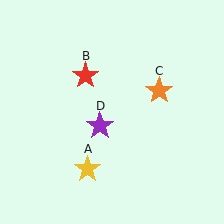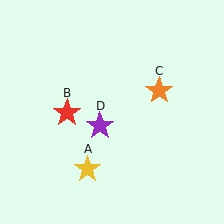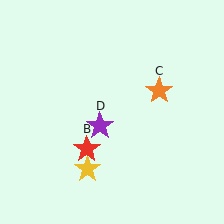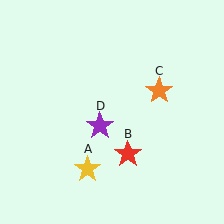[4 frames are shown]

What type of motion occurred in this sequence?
The red star (object B) rotated counterclockwise around the center of the scene.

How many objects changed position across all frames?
1 object changed position: red star (object B).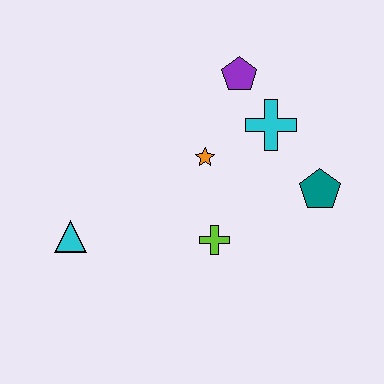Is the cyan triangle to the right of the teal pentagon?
No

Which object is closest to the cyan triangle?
The lime cross is closest to the cyan triangle.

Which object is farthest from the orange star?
The cyan triangle is farthest from the orange star.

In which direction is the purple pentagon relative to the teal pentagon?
The purple pentagon is above the teal pentagon.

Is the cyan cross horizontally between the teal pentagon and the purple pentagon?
Yes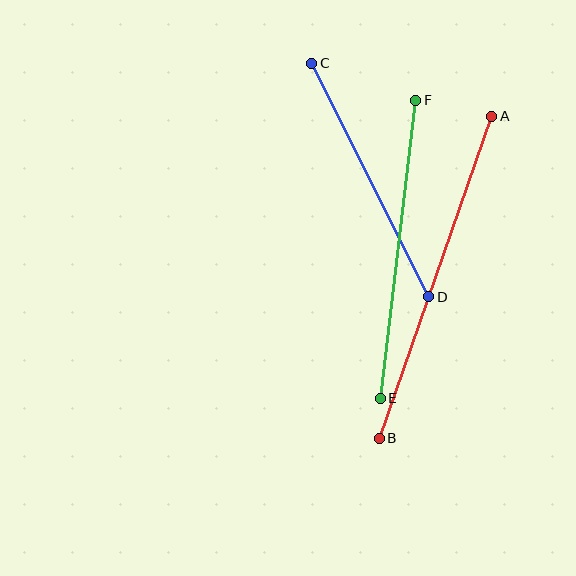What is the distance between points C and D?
The distance is approximately 261 pixels.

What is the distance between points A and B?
The distance is approximately 341 pixels.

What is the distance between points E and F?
The distance is approximately 300 pixels.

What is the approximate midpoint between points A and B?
The midpoint is at approximately (435, 277) pixels.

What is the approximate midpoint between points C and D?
The midpoint is at approximately (370, 180) pixels.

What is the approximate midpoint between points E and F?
The midpoint is at approximately (398, 249) pixels.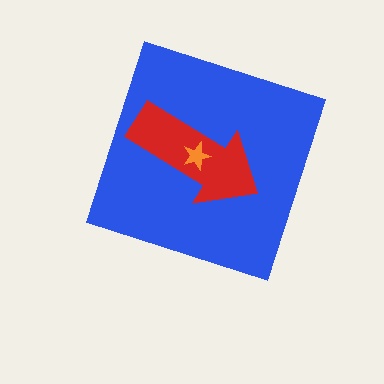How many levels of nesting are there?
3.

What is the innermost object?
The orange star.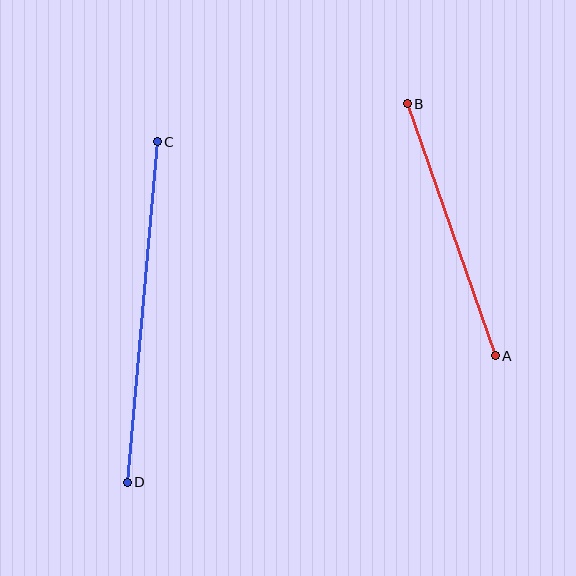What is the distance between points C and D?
The distance is approximately 342 pixels.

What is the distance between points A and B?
The distance is approximately 267 pixels.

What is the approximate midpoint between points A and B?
The midpoint is at approximately (451, 230) pixels.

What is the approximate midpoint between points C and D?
The midpoint is at approximately (142, 312) pixels.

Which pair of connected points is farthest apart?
Points C and D are farthest apart.